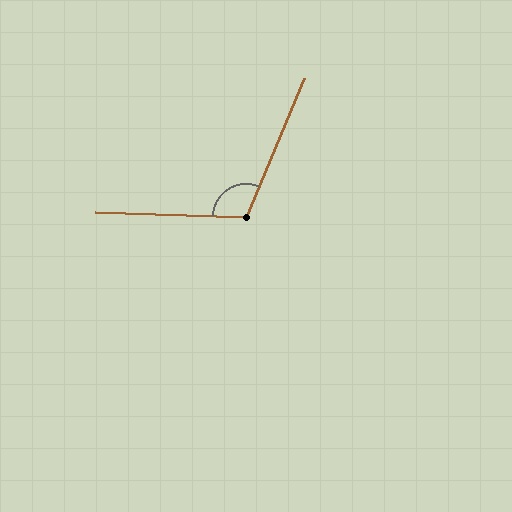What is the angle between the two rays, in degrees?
Approximately 111 degrees.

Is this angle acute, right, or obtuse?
It is obtuse.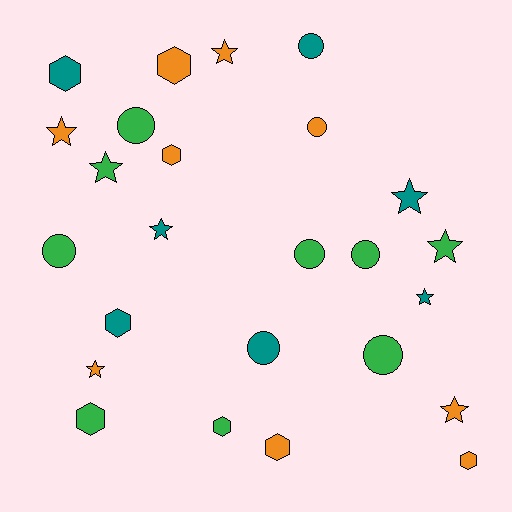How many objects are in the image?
There are 25 objects.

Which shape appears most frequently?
Star, with 9 objects.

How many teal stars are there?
There are 3 teal stars.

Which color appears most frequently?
Green, with 9 objects.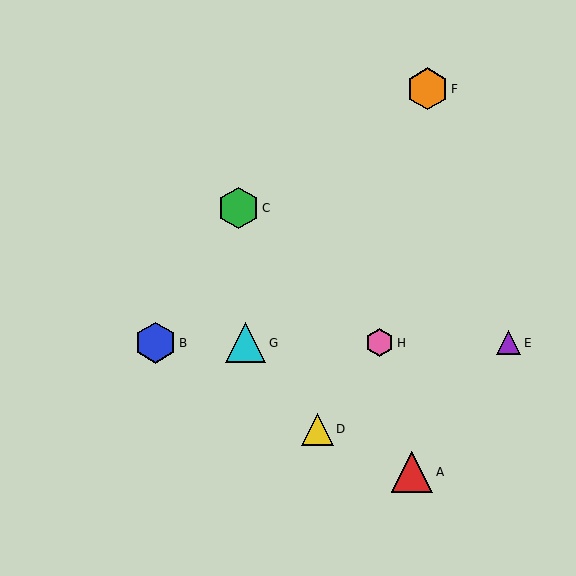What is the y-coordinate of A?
Object A is at y≈472.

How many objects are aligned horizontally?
4 objects (B, E, G, H) are aligned horizontally.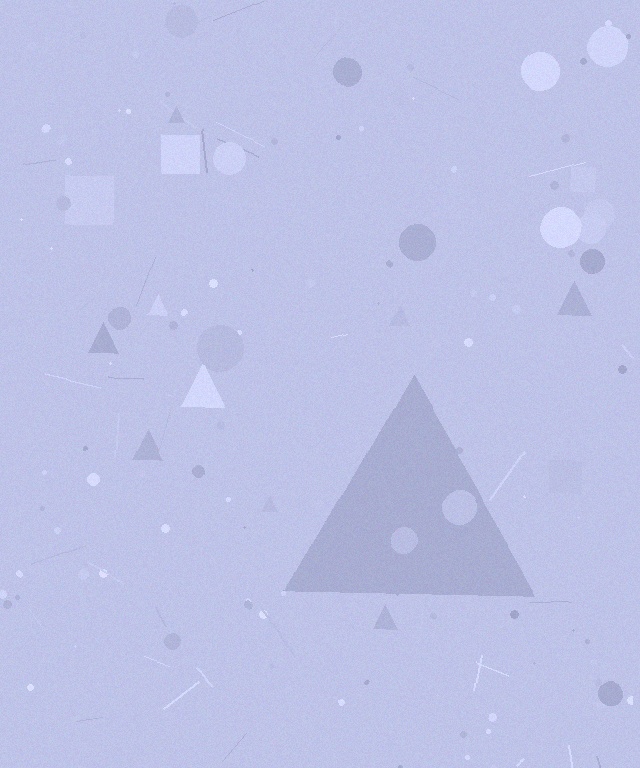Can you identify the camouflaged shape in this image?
The camouflaged shape is a triangle.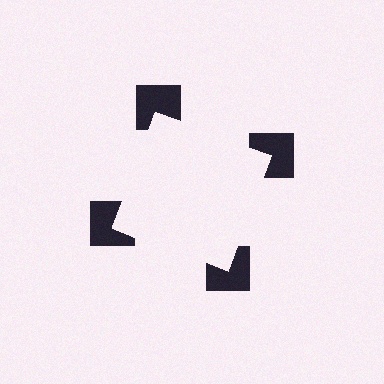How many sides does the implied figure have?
4 sides.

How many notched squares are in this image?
There are 4 — one at each vertex of the illusory square.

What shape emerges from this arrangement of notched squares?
An illusory square — its edges are inferred from the aligned wedge cuts in the notched squares, not physically drawn.